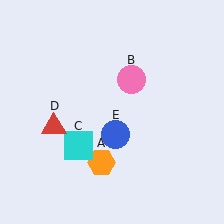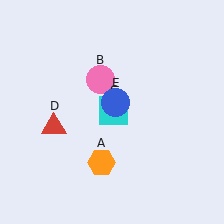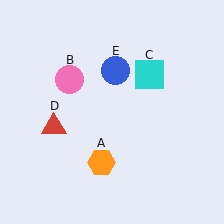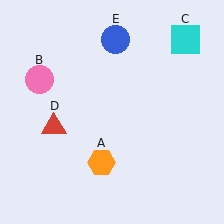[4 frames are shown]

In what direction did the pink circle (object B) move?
The pink circle (object B) moved left.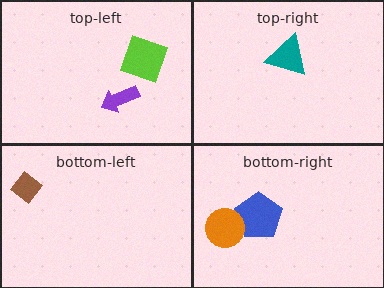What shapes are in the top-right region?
The teal triangle.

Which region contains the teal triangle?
The top-right region.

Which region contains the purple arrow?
The top-left region.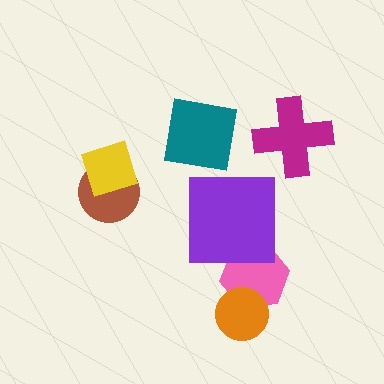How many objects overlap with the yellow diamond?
1 object overlaps with the yellow diamond.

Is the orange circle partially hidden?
No, no other shape covers it.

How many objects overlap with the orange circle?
1 object overlaps with the orange circle.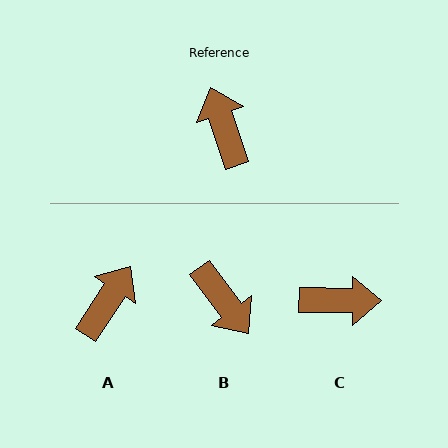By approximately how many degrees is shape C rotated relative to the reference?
Approximately 109 degrees clockwise.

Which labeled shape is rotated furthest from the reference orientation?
B, about 162 degrees away.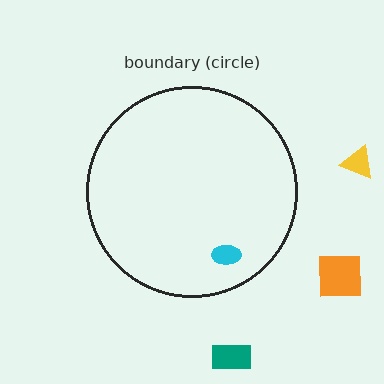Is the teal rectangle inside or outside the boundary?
Outside.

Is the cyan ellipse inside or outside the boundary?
Inside.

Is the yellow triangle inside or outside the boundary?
Outside.